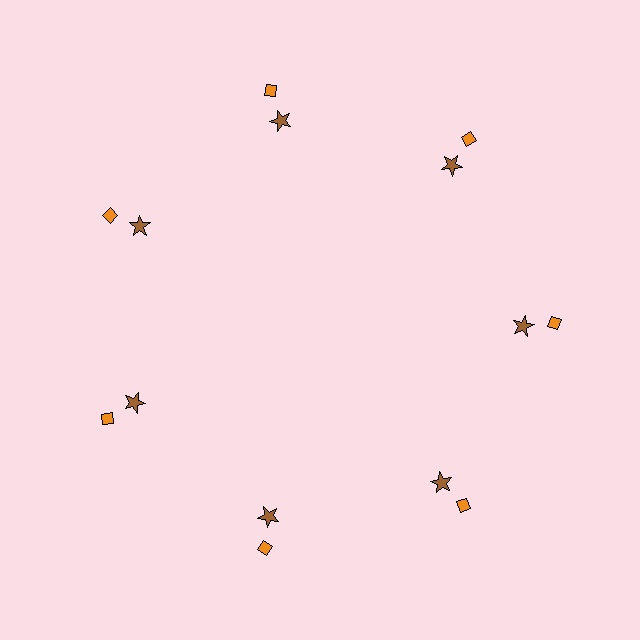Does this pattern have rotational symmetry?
Yes, this pattern has 7-fold rotational symmetry. It looks the same after rotating 51 degrees around the center.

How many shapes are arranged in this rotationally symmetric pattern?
There are 14 shapes, arranged in 7 groups of 2.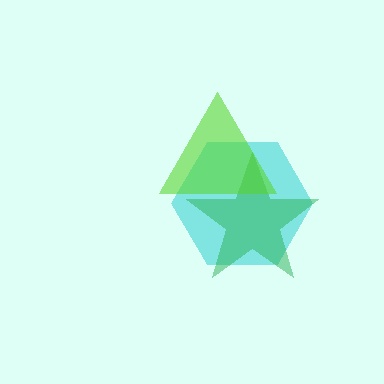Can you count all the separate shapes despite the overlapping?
Yes, there are 3 separate shapes.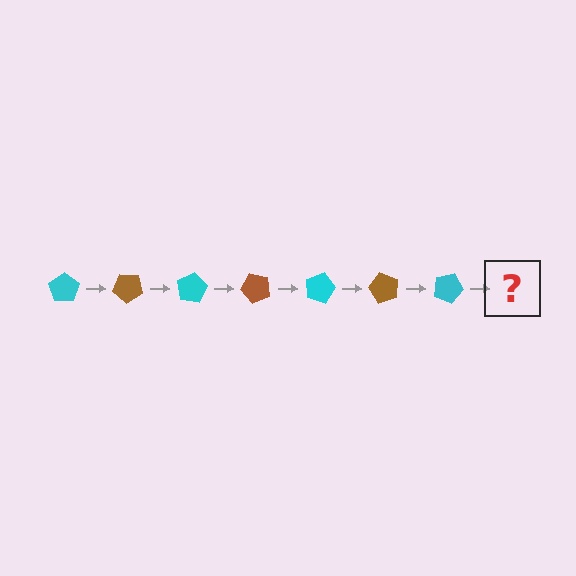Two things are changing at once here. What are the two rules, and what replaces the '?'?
The two rules are that it rotates 40 degrees each step and the color cycles through cyan and brown. The '?' should be a brown pentagon, rotated 280 degrees from the start.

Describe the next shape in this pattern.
It should be a brown pentagon, rotated 280 degrees from the start.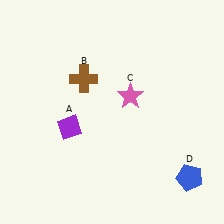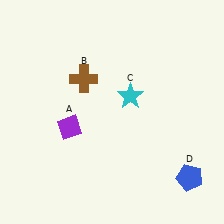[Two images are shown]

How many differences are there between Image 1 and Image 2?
There is 1 difference between the two images.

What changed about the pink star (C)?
In Image 1, C is pink. In Image 2, it changed to cyan.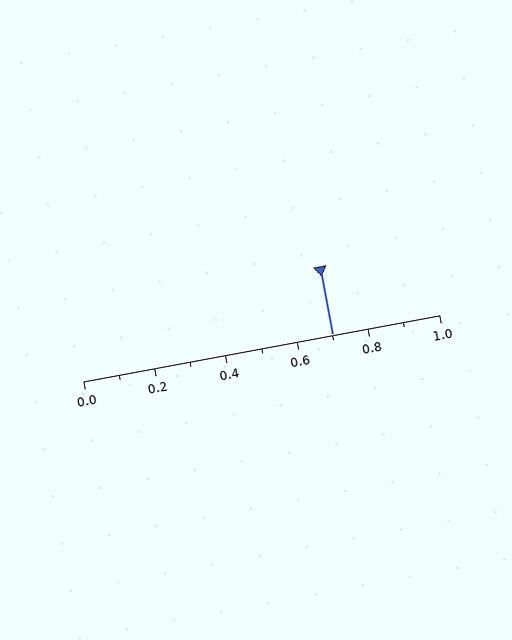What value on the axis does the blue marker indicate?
The marker indicates approximately 0.7.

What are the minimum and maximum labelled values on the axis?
The axis runs from 0.0 to 1.0.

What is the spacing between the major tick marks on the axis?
The major ticks are spaced 0.2 apart.